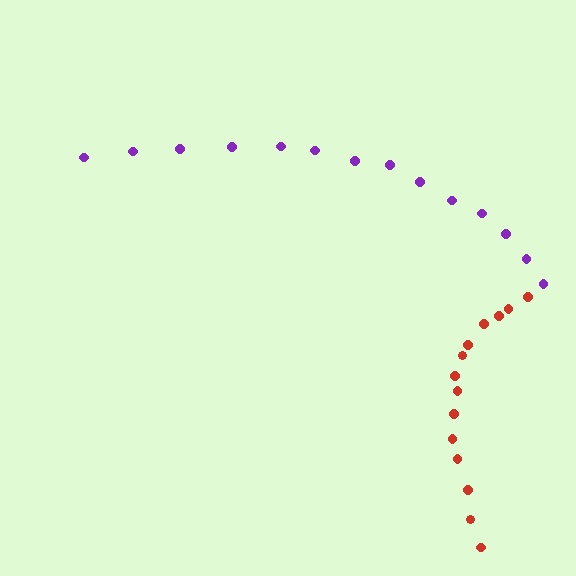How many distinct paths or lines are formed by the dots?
There are 2 distinct paths.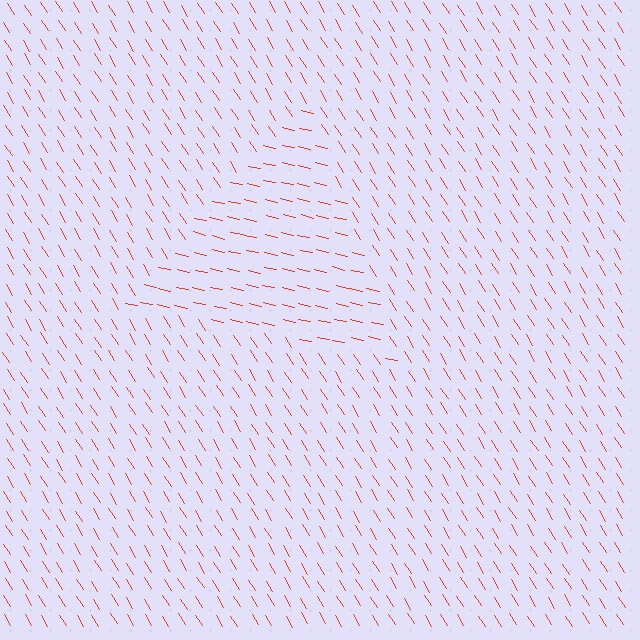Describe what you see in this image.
The image is filled with small red line segments. A triangle region in the image has lines oriented differently from the surrounding lines, creating a visible texture boundary.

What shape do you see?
I see a triangle.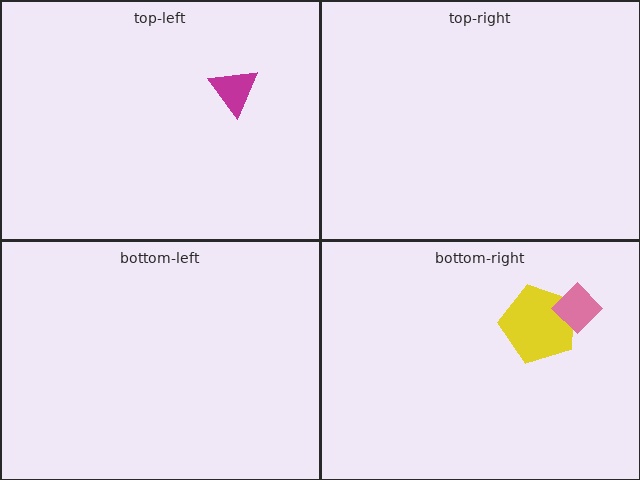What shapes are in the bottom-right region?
The yellow pentagon, the pink diamond.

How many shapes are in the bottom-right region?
2.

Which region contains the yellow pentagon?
The bottom-right region.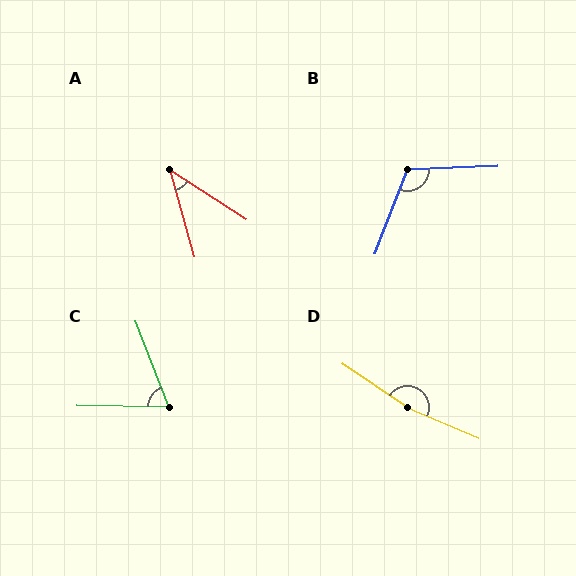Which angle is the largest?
D, at approximately 169 degrees.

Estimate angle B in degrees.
Approximately 113 degrees.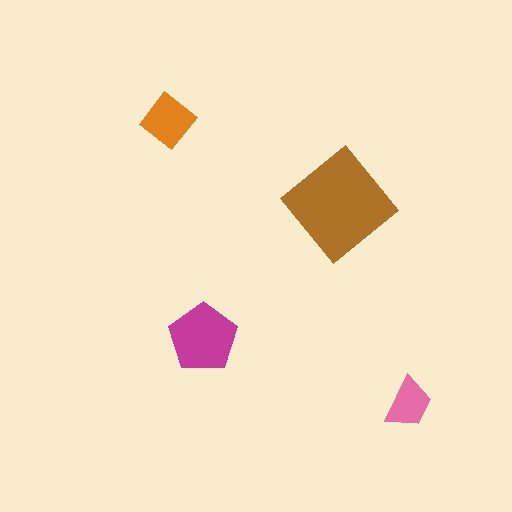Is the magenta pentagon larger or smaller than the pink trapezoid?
Larger.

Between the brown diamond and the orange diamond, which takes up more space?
The brown diamond.